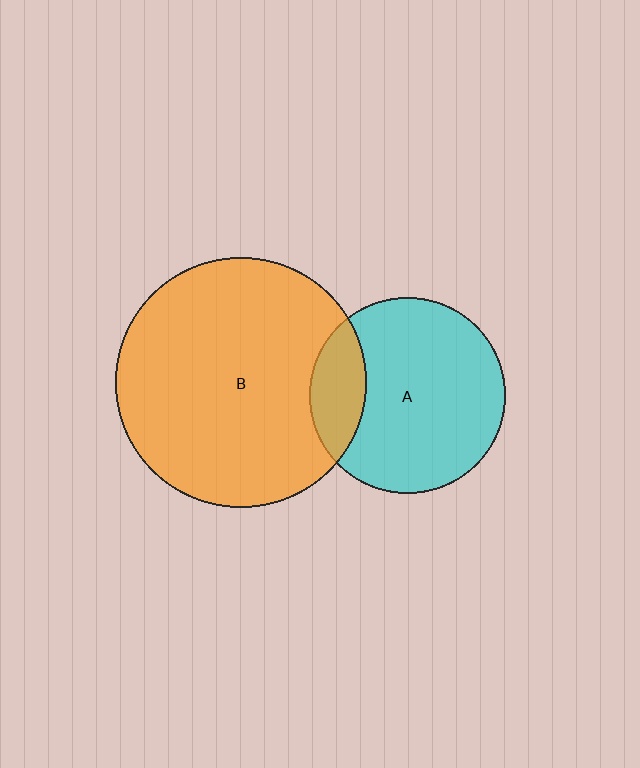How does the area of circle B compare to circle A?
Approximately 1.6 times.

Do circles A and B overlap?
Yes.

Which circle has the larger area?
Circle B (orange).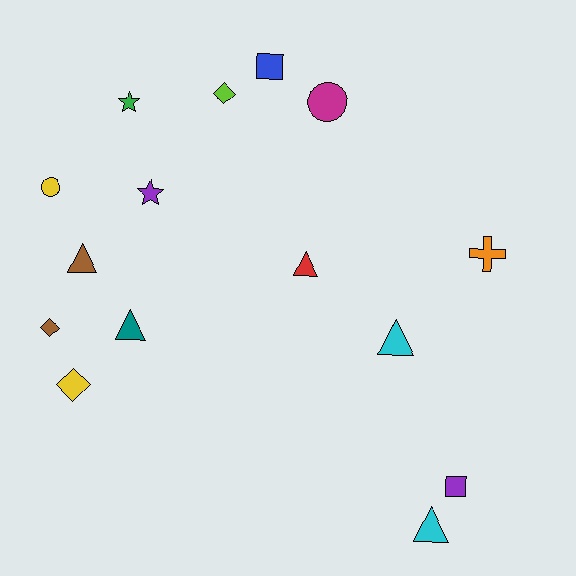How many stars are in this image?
There are 2 stars.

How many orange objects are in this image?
There is 1 orange object.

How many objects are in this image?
There are 15 objects.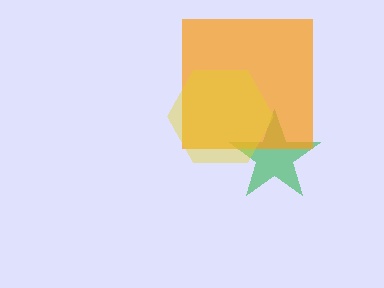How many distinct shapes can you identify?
There are 3 distinct shapes: a green star, an orange square, a yellow hexagon.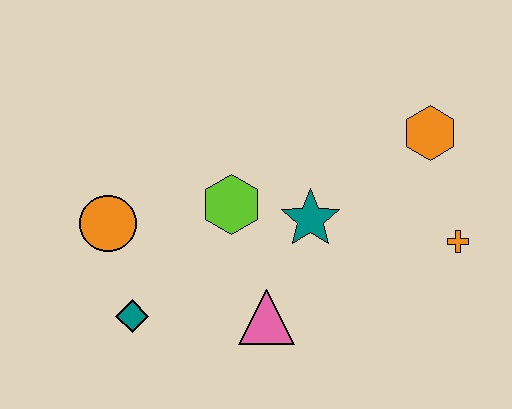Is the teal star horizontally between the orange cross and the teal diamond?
Yes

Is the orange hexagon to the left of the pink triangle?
No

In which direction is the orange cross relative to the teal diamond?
The orange cross is to the right of the teal diamond.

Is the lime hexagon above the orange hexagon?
No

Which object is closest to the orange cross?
The orange hexagon is closest to the orange cross.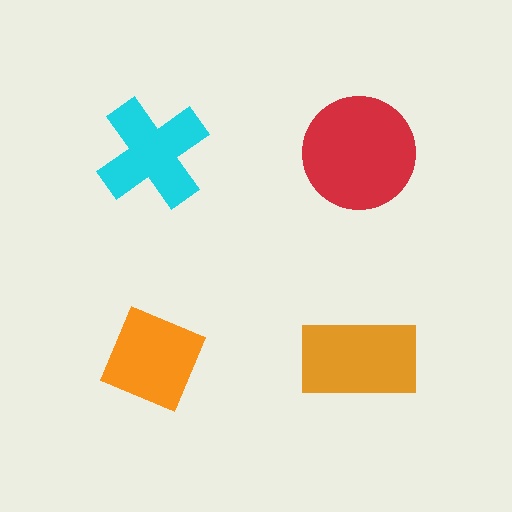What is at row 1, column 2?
A red circle.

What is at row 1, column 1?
A cyan cross.